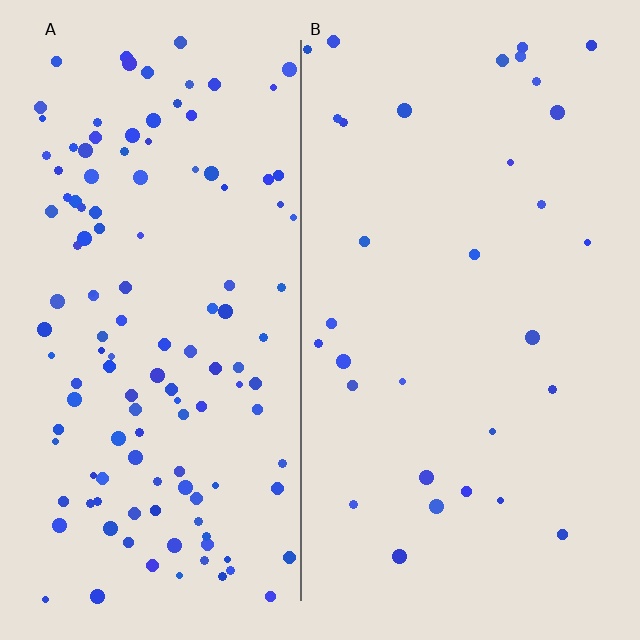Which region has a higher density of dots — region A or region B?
A (the left).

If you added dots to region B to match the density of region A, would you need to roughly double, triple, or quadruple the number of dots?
Approximately quadruple.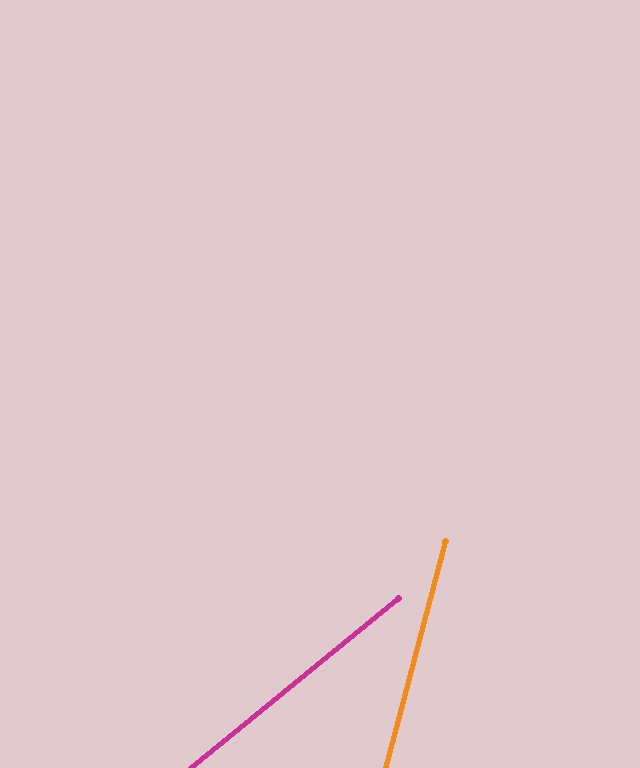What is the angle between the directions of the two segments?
Approximately 36 degrees.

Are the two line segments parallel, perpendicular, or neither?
Neither parallel nor perpendicular — they differ by about 36°.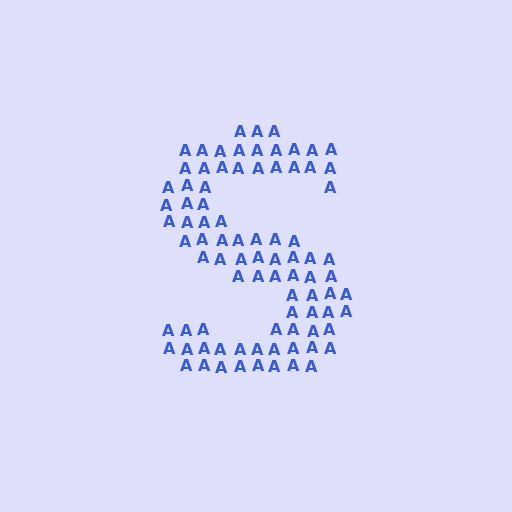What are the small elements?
The small elements are letter A's.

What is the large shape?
The large shape is the letter S.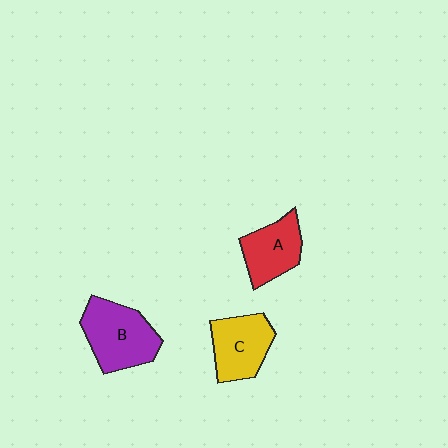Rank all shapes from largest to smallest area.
From largest to smallest: B (purple), C (yellow), A (red).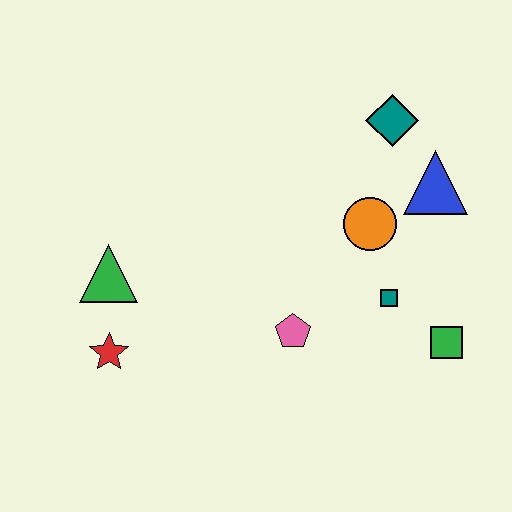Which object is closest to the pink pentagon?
The teal square is closest to the pink pentagon.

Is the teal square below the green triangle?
Yes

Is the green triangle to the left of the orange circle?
Yes